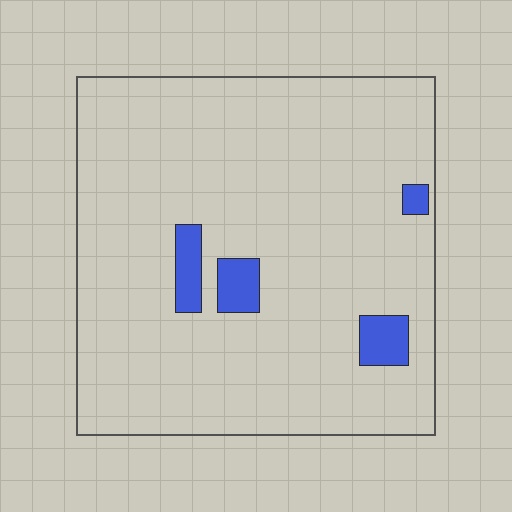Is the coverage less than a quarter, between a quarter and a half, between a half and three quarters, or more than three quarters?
Less than a quarter.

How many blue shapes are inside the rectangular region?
4.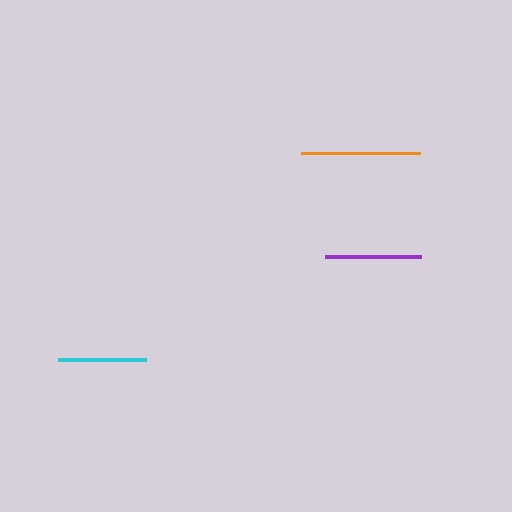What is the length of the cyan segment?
The cyan segment is approximately 88 pixels long.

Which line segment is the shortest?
The cyan line is the shortest at approximately 88 pixels.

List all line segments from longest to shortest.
From longest to shortest: orange, purple, cyan.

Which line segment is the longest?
The orange line is the longest at approximately 119 pixels.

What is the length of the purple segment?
The purple segment is approximately 95 pixels long.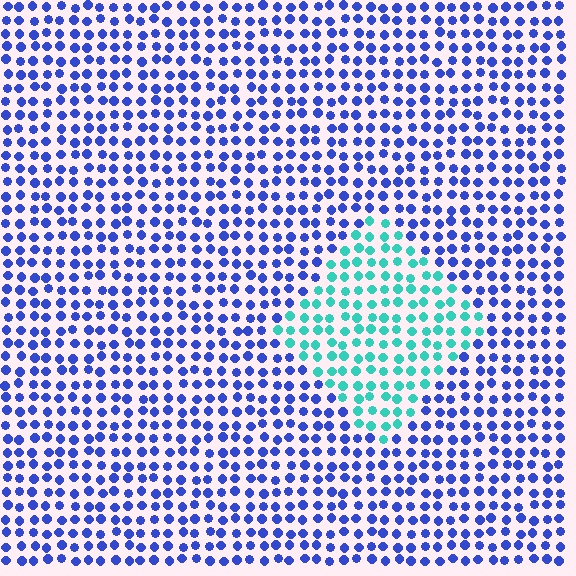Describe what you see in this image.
The image is filled with small blue elements in a uniform arrangement. A diamond-shaped region is visible where the elements are tinted to a slightly different hue, forming a subtle color boundary.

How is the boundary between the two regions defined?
The boundary is defined purely by a slight shift in hue (about 60 degrees). Spacing, size, and orientation are identical on both sides.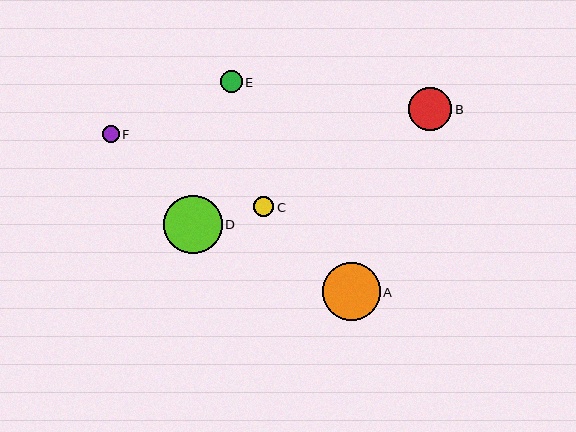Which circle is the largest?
Circle D is the largest with a size of approximately 58 pixels.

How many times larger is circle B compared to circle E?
Circle B is approximately 2.0 times the size of circle E.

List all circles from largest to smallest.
From largest to smallest: D, A, B, E, C, F.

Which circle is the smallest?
Circle F is the smallest with a size of approximately 17 pixels.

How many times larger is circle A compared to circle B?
Circle A is approximately 1.3 times the size of circle B.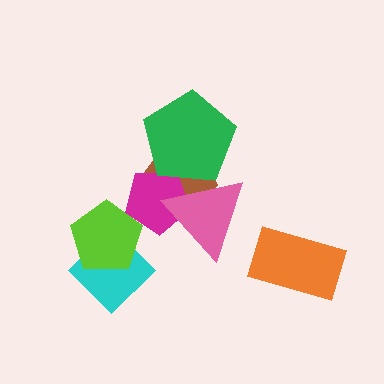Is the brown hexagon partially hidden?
Yes, it is partially covered by another shape.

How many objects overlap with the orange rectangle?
0 objects overlap with the orange rectangle.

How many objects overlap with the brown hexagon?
3 objects overlap with the brown hexagon.